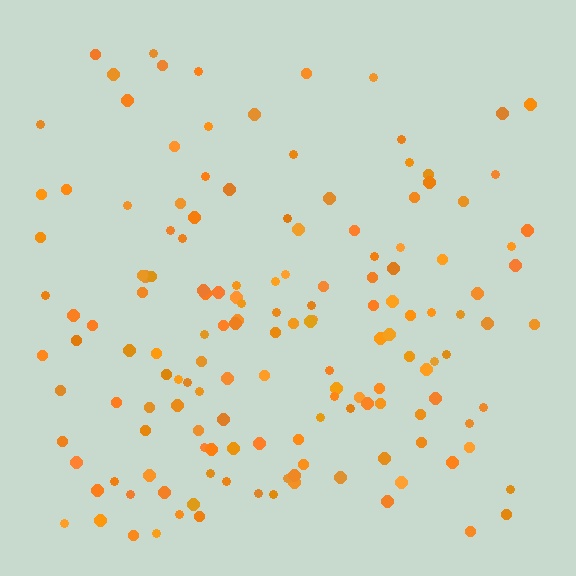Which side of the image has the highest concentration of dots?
The bottom.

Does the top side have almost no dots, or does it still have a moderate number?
Still a moderate number, just noticeably fewer than the bottom.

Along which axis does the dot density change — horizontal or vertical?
Vertical.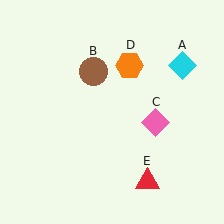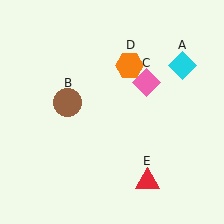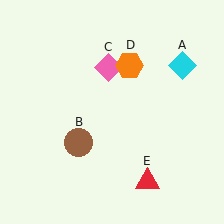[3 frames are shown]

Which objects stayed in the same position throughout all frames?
Cyan diamond (object A) and orange hexagon (object D) and red triangle (object E) remained stationary.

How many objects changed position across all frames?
2 objects changed position: brown circle (object B), pink diamond (object C).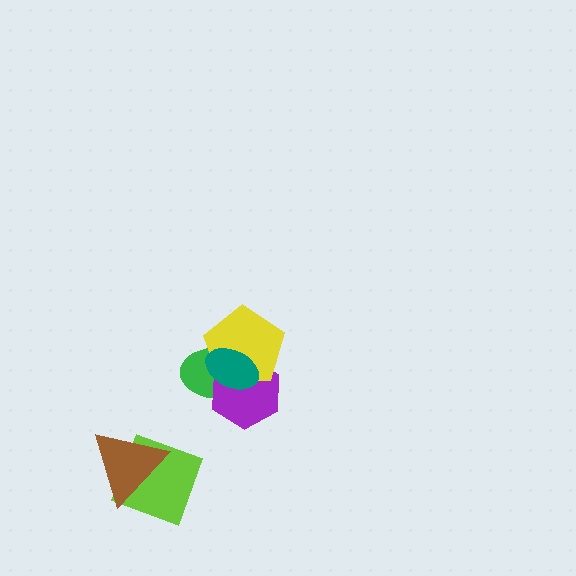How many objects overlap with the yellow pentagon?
3 objects overlap with the yellow pentagon.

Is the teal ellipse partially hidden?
No, no other shape covers it.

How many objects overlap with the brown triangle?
1 object overlaps with the brown triangle.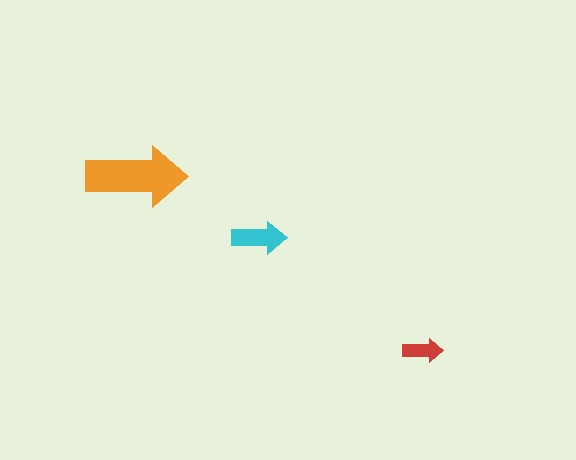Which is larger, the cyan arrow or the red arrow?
The cyan one.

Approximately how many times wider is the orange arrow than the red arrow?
About 2.5 times wider.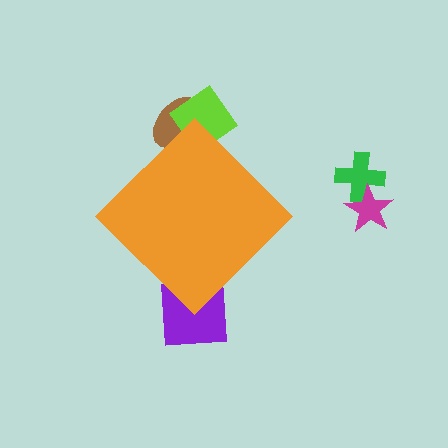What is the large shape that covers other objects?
An orange diamond.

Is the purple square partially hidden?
Yes, the purple square is partially hidden behind the orange diamond.